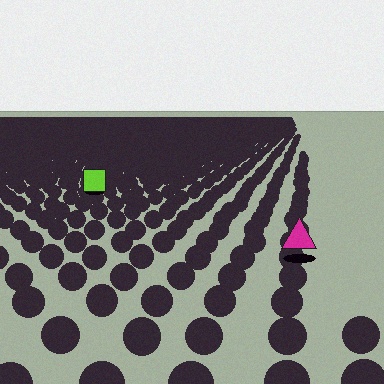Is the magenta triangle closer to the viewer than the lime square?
Yes. The magenta triangle is closer — you can tell from the texture gradient: the ground texture is coarser near it.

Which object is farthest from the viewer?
The lime square is farthest from the viewer. It appears smaller and the ground texture around it is denser.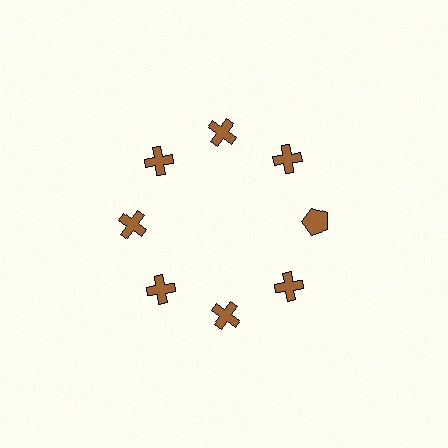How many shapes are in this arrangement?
There are 8 shapes arranged in a ring pattern.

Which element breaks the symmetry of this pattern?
The brown pentagon at roughly the 3 o'clock position breaks the symmetry. All other shapes are brown crosses.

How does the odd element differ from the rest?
It has a different shape: pentagon instead of cross.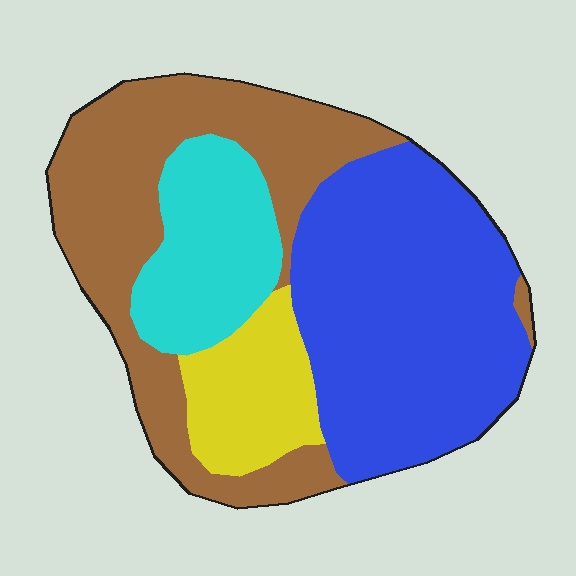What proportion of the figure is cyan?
Cyan takes up less than a sixth of the figure.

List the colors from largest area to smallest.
From largest to smallest: blue, brown, cyan, yellow.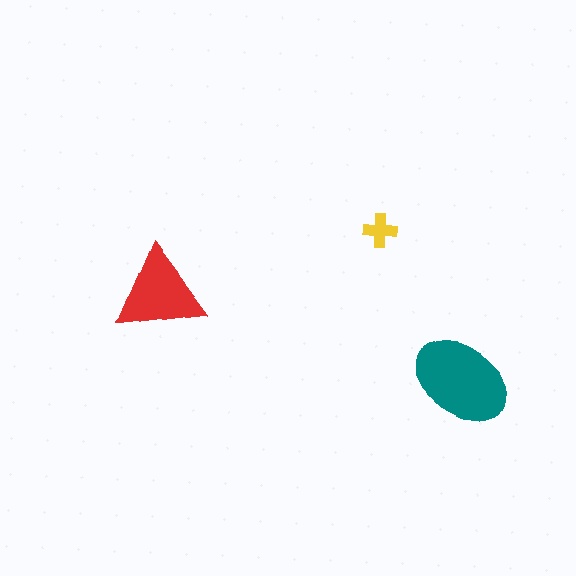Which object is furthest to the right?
The teal ellipse is rightmost.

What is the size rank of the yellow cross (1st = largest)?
3rd.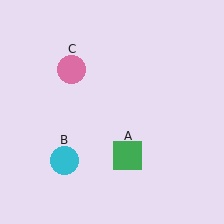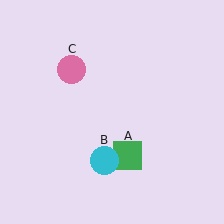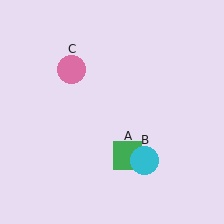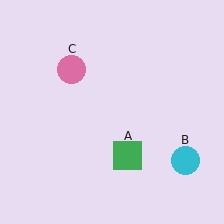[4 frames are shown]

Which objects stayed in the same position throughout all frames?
Green square (object A) and pink circle (object C) remained stationary.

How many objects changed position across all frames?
1 object changed position: cyan circle (object B).